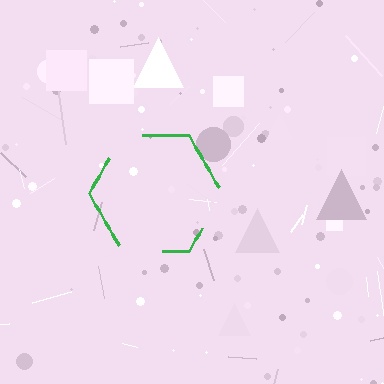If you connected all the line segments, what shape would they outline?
They would outline a hexagon.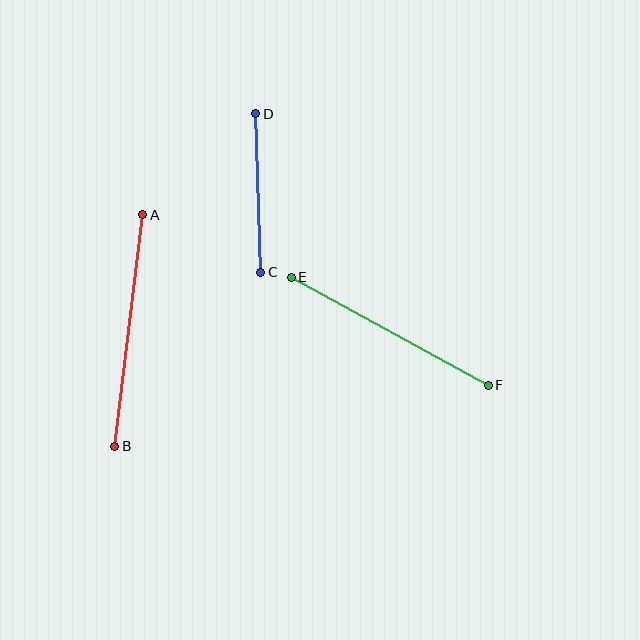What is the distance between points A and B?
The distance is approximately 233 pixels.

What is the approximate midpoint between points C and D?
The midpoint is at approximately (258, 193) pixels.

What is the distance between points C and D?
The distance is approximately 159 pixels.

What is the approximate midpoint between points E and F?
The midpoint is at approximately (390, 331) pixels.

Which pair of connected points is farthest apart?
Points A and B are farthest apart.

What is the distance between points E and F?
The distance is approximately 225 pixels.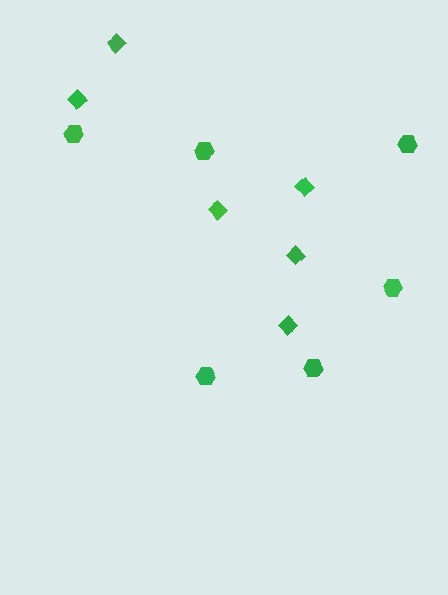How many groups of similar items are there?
There are 2 groups: one group of hexagons (6) and one group of diamonds (6).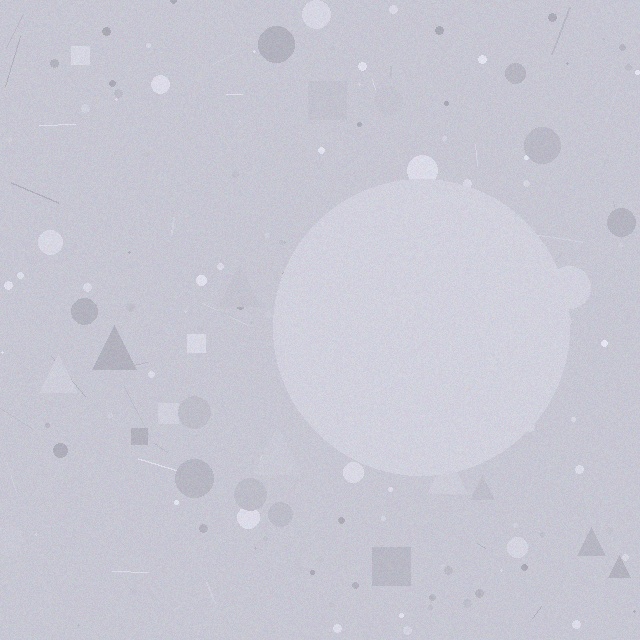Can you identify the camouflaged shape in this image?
The camouflaged shape is a circle.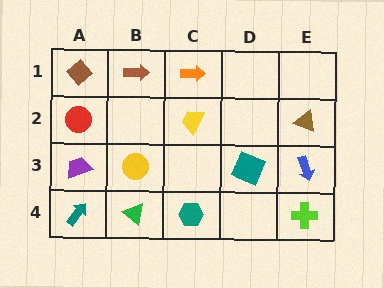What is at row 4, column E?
A lime cross.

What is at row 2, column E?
A brown triangle.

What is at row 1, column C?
An orange arrow.